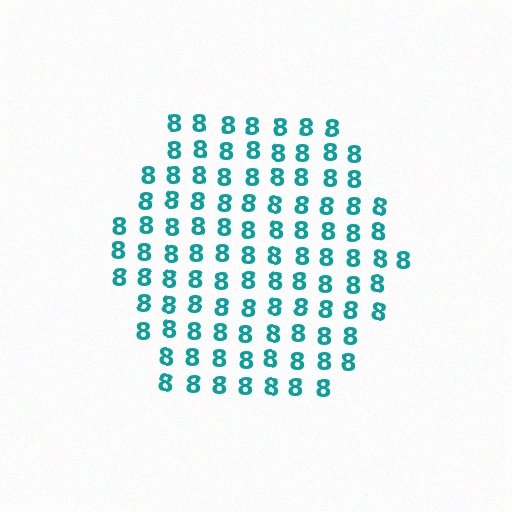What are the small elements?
The small elements are digit 8's.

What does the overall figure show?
The overall figure shows a hexagon.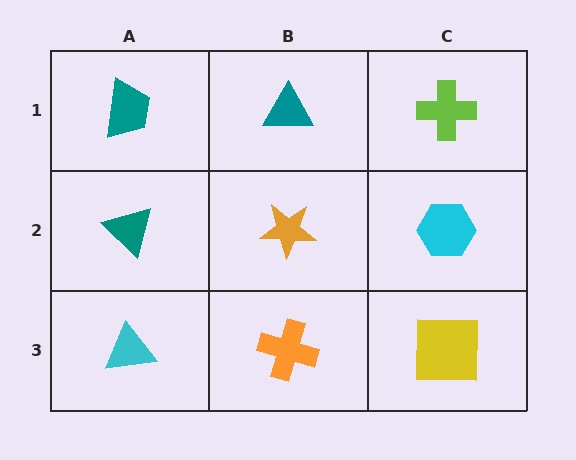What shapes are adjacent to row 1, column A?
A teal triangle (row 2, column A), a teal triangle (row 1, column B).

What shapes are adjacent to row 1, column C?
A cyan hexagon (row 2, column C), a teal triangle (row 1, column B).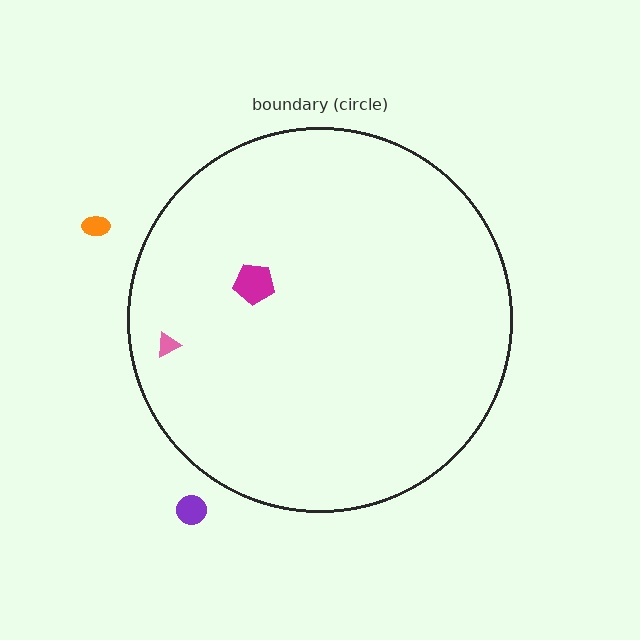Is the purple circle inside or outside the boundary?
Outside.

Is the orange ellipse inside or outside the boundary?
Outside.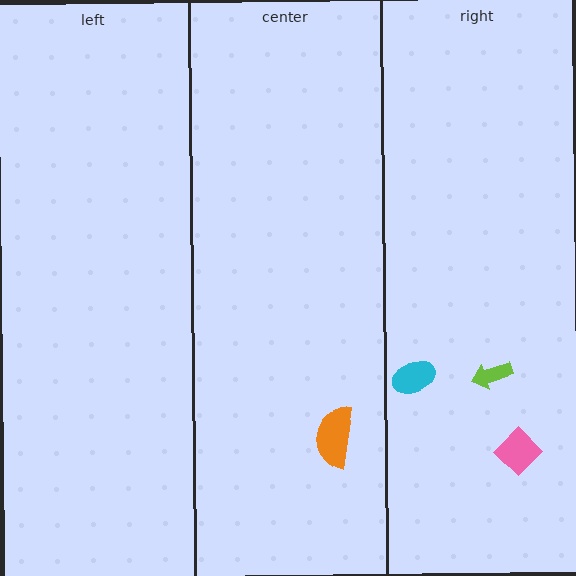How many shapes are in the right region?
3.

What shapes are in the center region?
The orange semicircle.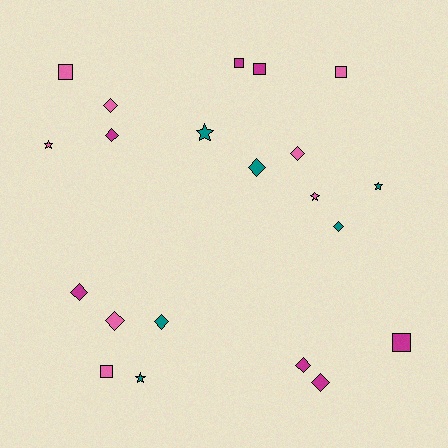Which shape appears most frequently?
Diamond, with 10 objects.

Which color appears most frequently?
Pink, with 8 objects.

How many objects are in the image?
There are 21 objects.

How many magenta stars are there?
There are no magenta stars.